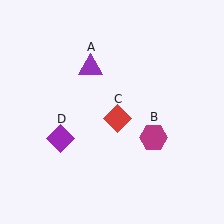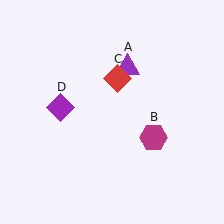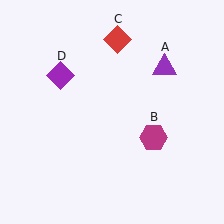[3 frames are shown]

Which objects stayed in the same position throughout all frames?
Magenta hexagon (object B) remained stationary.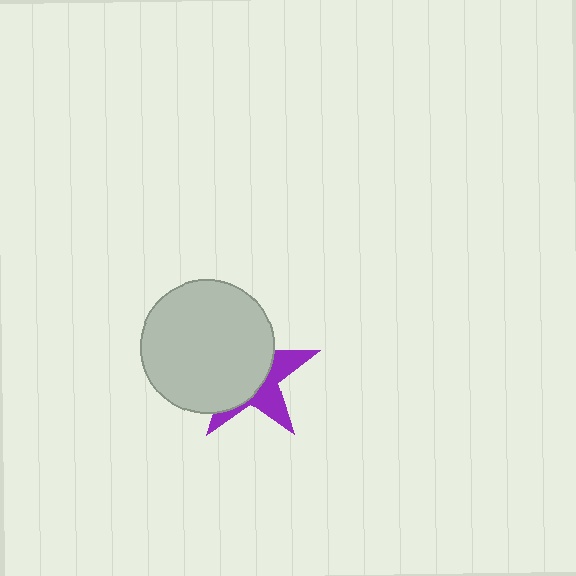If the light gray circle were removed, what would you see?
You would see the complete purple star.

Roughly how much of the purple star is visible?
A small part of it is visible (roughly 37%).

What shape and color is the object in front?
The object in front is a light gray circle.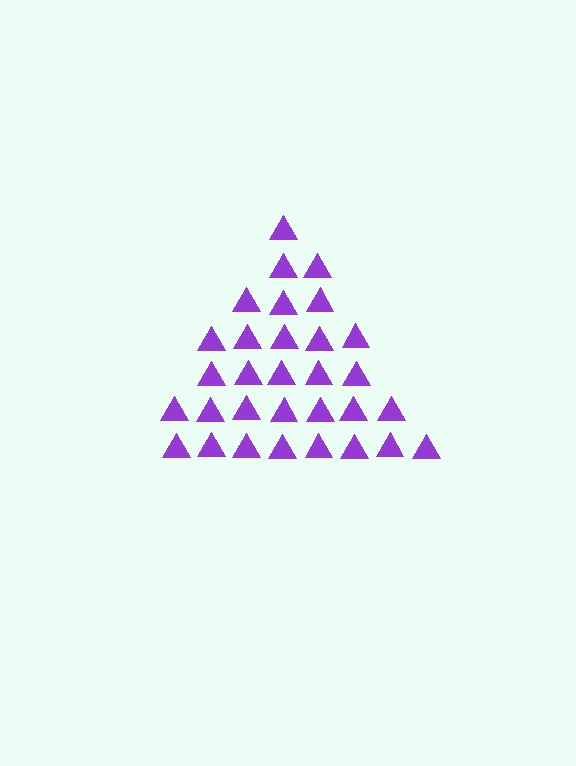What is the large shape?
The large shape is a triangle.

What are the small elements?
The small elements are triangles.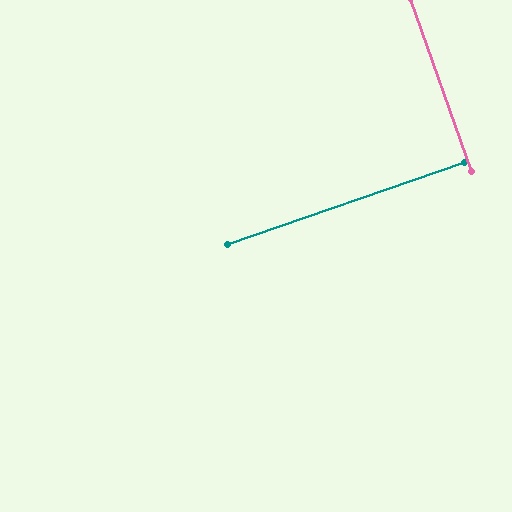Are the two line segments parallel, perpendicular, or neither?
Perpendicular — they meet at approximately 90°.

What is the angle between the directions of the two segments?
Approximately 90 degrees.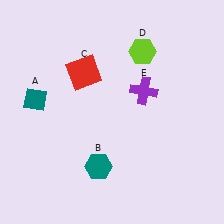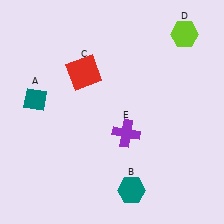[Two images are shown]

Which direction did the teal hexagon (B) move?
The teal hexagon (B) moved right.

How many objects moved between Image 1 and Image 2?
3 objects moved between the two images.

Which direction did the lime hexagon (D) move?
The lime hexagon (D) moved right.